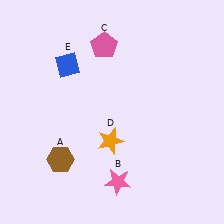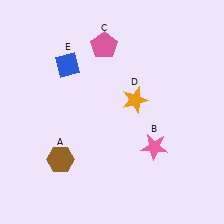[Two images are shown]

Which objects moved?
The objects that moved are: the pink star (B), the orange star (D).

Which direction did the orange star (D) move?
The orange star (D) moved up.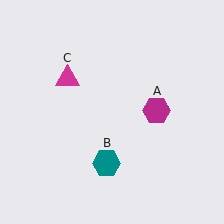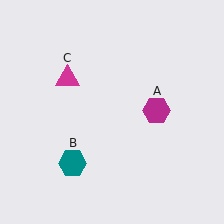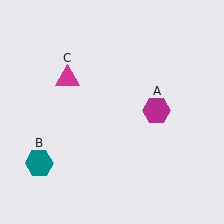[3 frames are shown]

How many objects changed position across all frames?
1 object changed position: teal hexagon (object B).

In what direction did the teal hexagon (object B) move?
The teal hexagon (object B) moved left.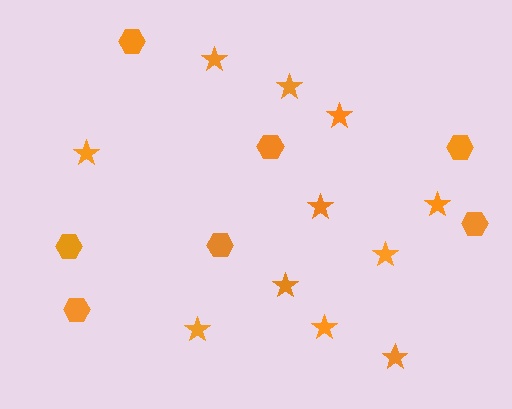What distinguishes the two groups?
There are 2 groups: one group of stars (11) and one group of hexagons (7).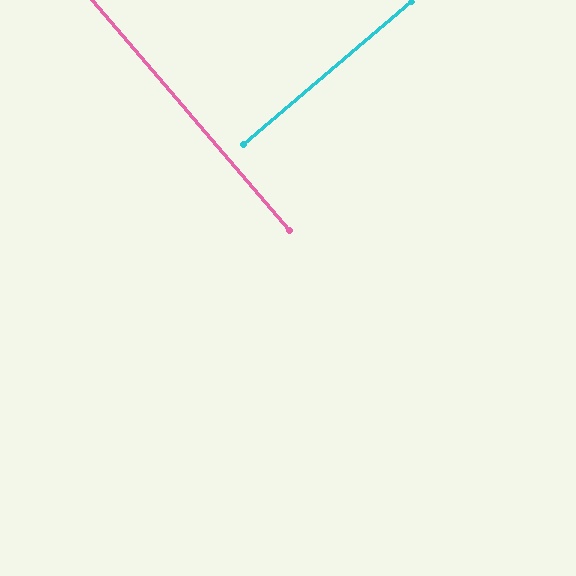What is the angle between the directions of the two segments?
Approximately 90 degrees.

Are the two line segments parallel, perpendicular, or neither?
Perpendicular — they meet at approximately 90°.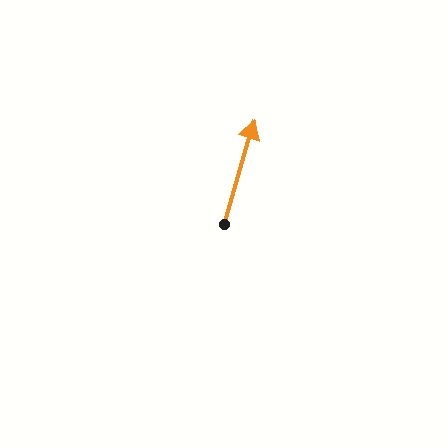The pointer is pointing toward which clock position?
Roughly 1 o'clock.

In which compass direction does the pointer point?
North.